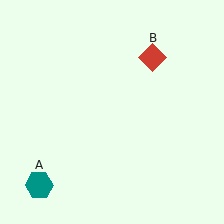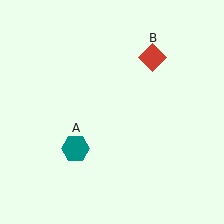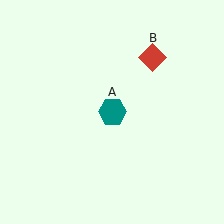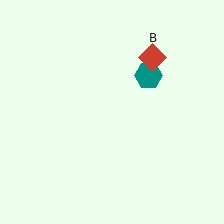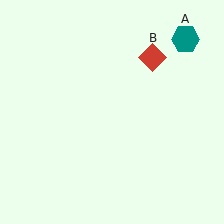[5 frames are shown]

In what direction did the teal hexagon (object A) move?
The teal hexagon (object A) moved up and to the right.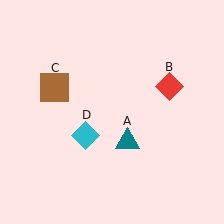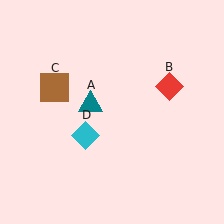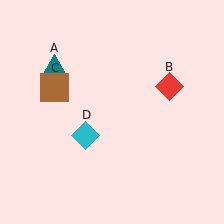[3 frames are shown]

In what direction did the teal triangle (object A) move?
The teal triangle (object A) moved up and to the left.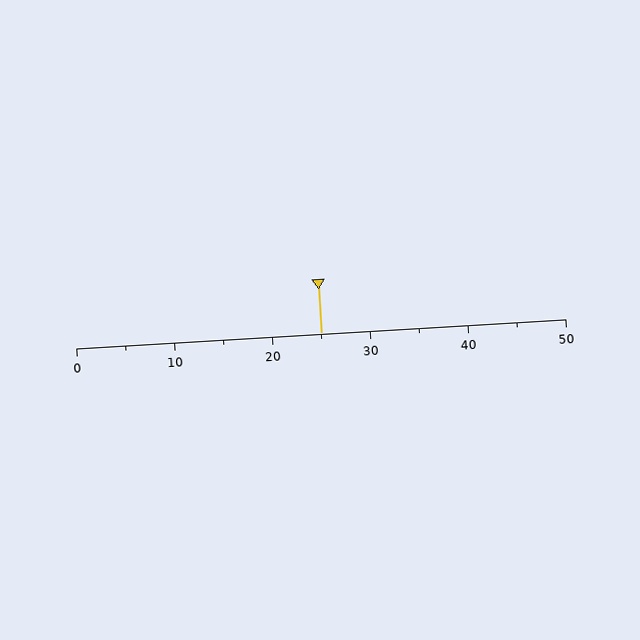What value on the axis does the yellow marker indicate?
The marker indicates approximately 25.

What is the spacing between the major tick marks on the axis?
The major ticks are spaced 10 apart.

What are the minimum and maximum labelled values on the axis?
The axis runs from 0 to 50.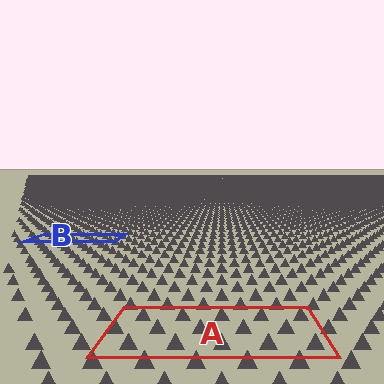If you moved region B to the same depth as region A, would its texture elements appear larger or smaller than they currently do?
They would appear larger. At a closer depth, the same texture elements are projected at a bigger on-screen size.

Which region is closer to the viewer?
Region A is closer. The texture elements there are larger and more spread out.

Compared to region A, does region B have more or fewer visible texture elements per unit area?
Region B has more texture elements per unit area — they are packed more densely because it is farther away.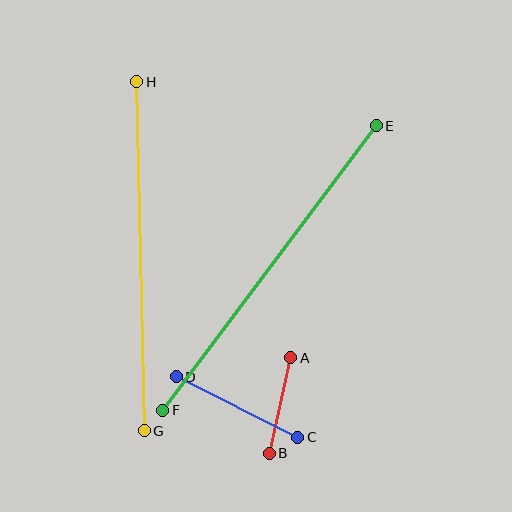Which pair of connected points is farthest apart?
Points E and F are farthest apart.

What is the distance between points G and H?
The distance is approximately 349 pixels.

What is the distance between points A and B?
The distance is approximately 98 pixels.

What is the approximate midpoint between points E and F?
The midpoint is at approximately (270, 268) pixels.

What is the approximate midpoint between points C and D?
The midpoint is at approximately (237, 407) pixels.